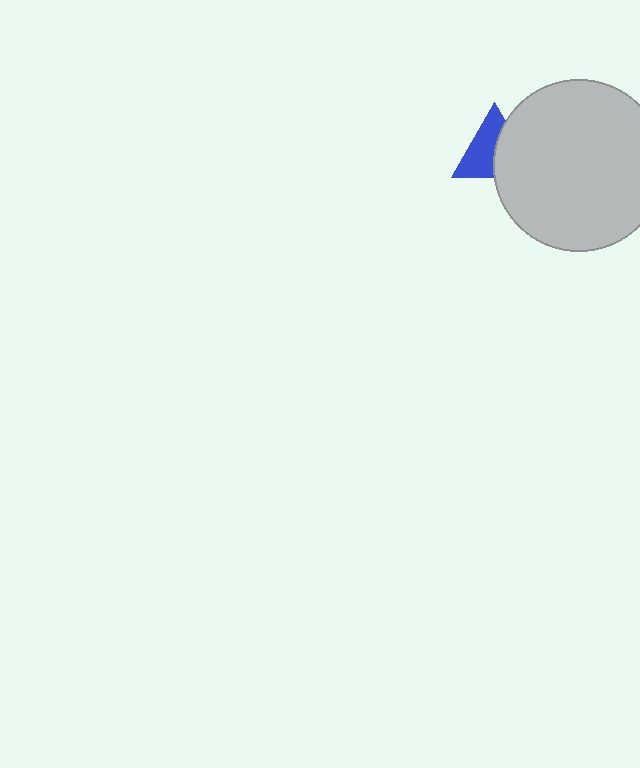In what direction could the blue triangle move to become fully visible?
The blue triangle could move left. That would shift it out from behind the light gray circle entirely.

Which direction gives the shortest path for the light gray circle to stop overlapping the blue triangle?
Moving right gives the shortest separation.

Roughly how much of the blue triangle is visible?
About half of it is visible (roughly 56%).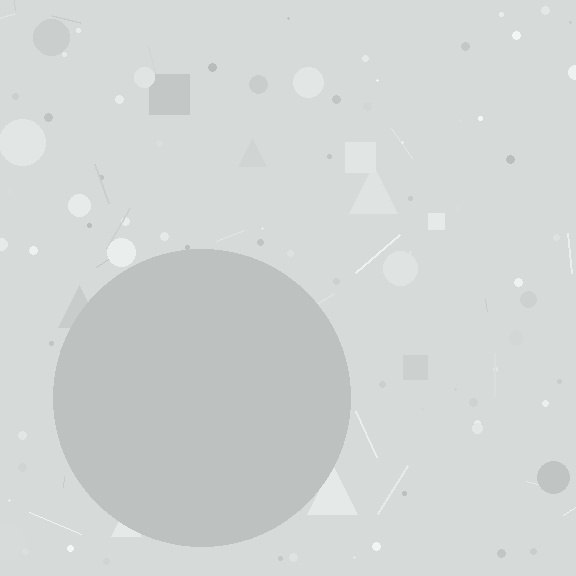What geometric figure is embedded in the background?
A circle is embedded in the background.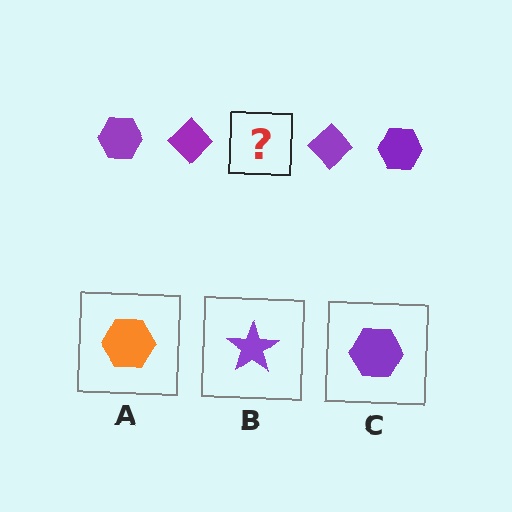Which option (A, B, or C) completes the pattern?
C.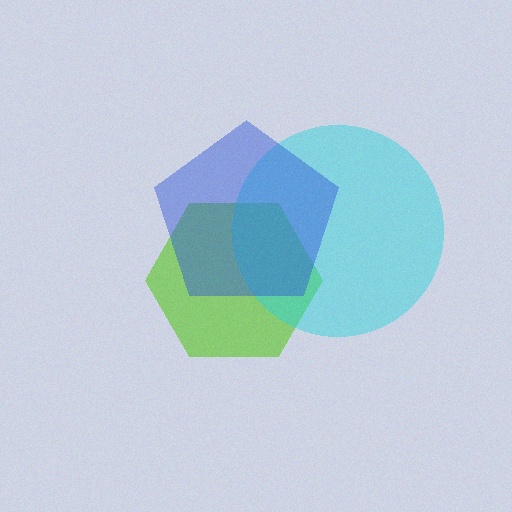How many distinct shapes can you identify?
There are 3 distinct shapes: a lime hexagon, a cyan circle, a blue pentagon.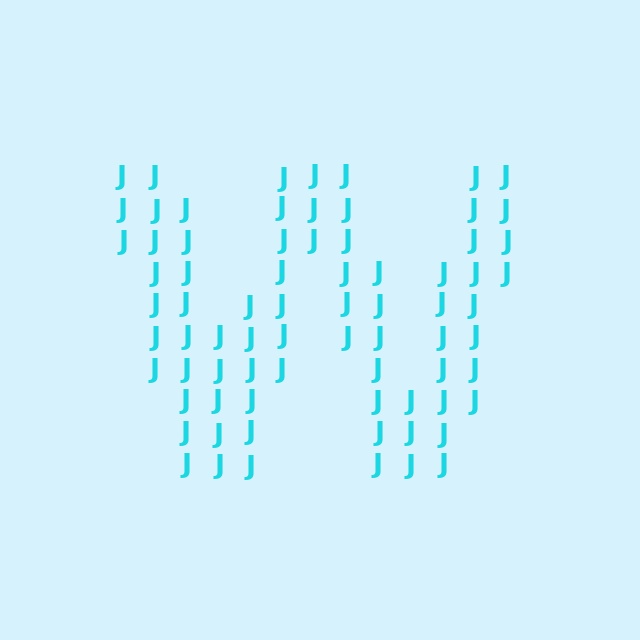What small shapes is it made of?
It is made of small letter J's.